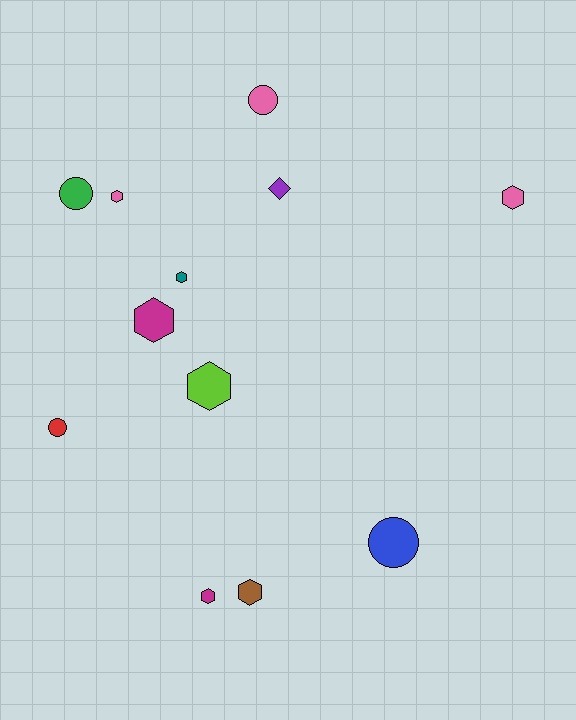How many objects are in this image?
There are 12 objects.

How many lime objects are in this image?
There is 1 lime object.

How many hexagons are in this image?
There are 7 hexagons.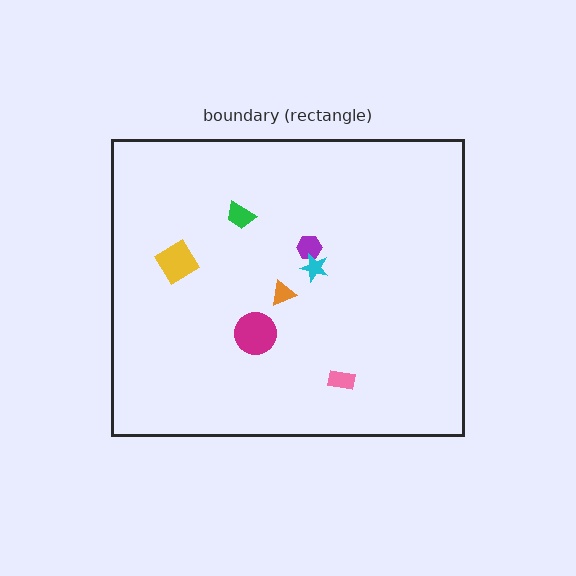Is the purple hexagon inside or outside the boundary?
Inside.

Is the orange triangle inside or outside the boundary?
Inside.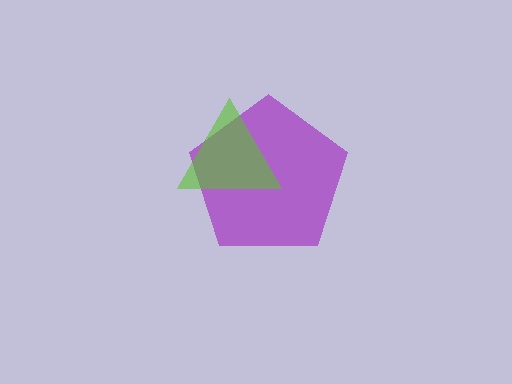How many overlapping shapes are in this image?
There are 2 overlapping shapes in the image.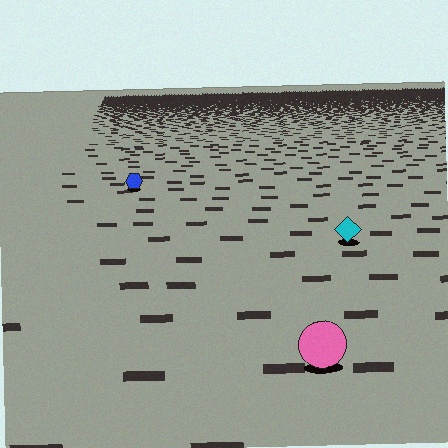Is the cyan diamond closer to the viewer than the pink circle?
No. The pink circle is closer — you can tell from the texture gradient: the ground texture is coarser near it.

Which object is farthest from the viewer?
The blue hexagon is farthest from the viewer. It appears smaller and the ground texture around it is denser.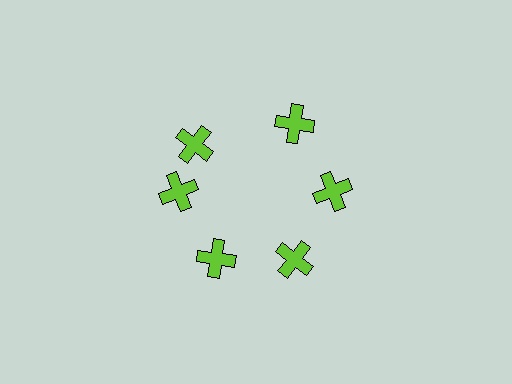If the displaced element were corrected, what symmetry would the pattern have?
It would have 6-fold rotational symmetry — the pattern would map onto itself every 60 degrees.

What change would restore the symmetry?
The symmetry would be restored by rotating it back into even spacing with its neighbors so that all 6 crosses sit at equal angles and equal distance from the center.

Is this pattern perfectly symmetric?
No. The 6 lime crosses are arranged in a ring, but one element near the 11 o'clock position is rotated out of alignment along the ring, breaking the 6-fold rotational symmetry.